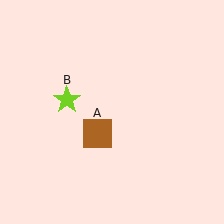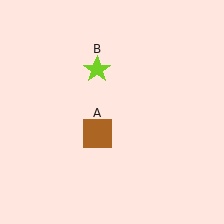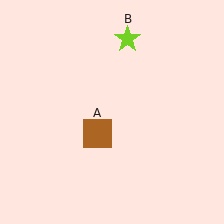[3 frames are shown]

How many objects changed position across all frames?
1 object changed position: lime star (object B).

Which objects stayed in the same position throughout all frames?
Brown square (object A) remained stationary.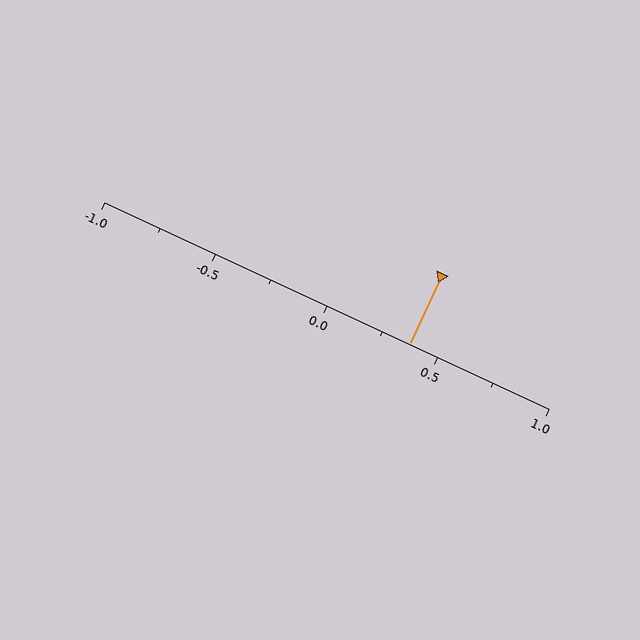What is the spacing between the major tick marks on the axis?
The major ticks are spaced 0.5 apart.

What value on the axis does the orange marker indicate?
The marker indicates approximately 0.38.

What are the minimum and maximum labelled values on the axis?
The axis runs from -1.0 to 1.0.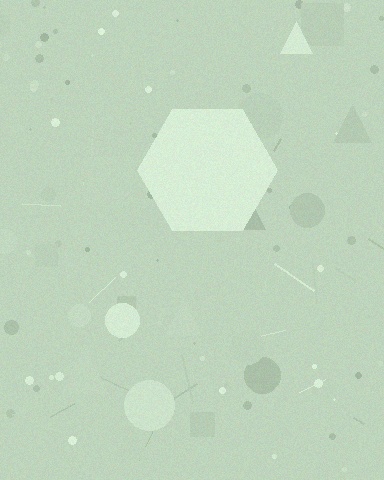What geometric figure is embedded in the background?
A hexagon is embedded in the background.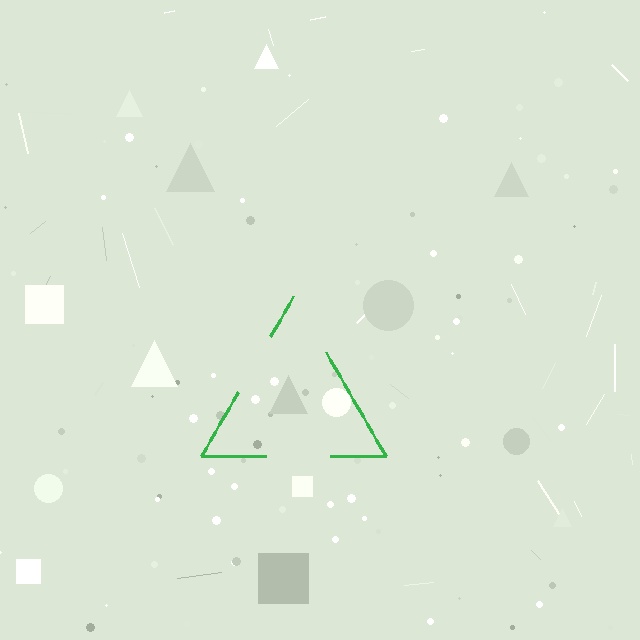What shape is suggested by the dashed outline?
The dashed outline suggests a triangle.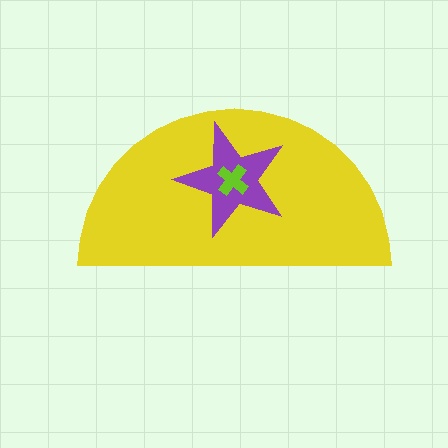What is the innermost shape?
The lime cross.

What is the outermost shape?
The yellow semicircle.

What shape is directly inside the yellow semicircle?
The purple star.